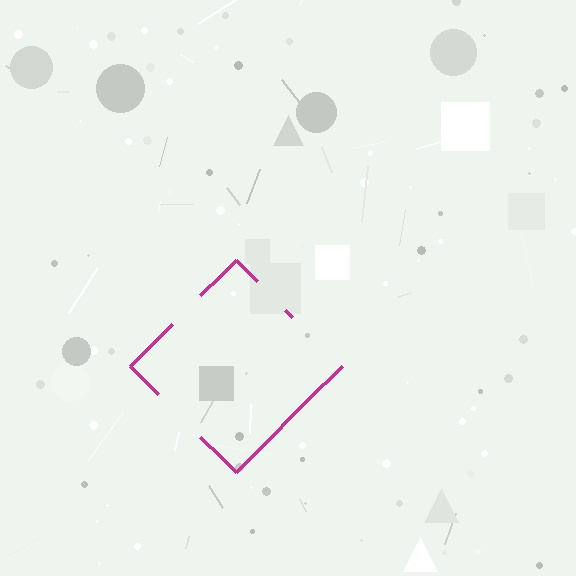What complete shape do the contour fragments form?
The contour fragments form a diamond.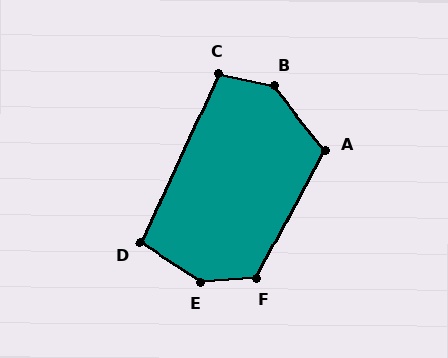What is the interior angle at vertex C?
Approximately 102 degrees (obtuse).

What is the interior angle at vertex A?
Approximately 113 degrees (obtuse).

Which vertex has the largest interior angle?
E, at approximately 145 degrees.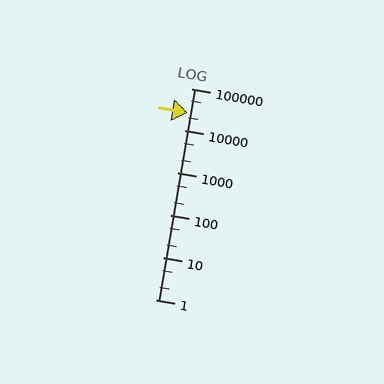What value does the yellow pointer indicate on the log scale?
The pointer indicates approximately 27000.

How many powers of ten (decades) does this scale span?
The scale spans 5 decades, from 1 to 100000.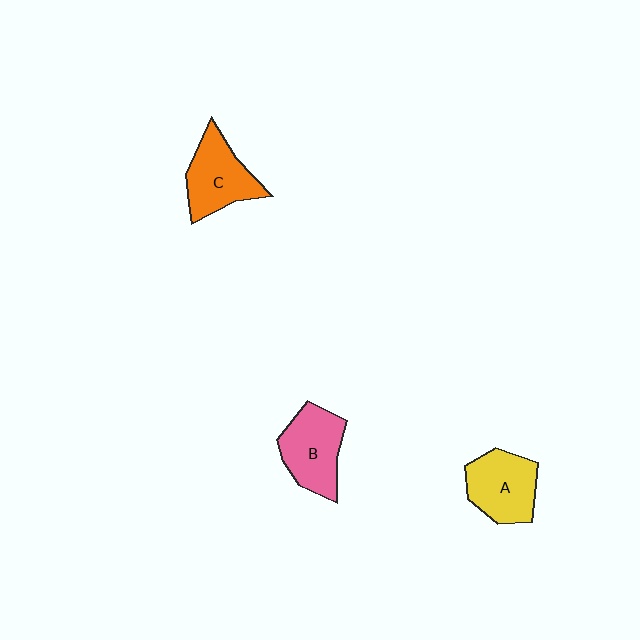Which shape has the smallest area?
Shape A (yellow).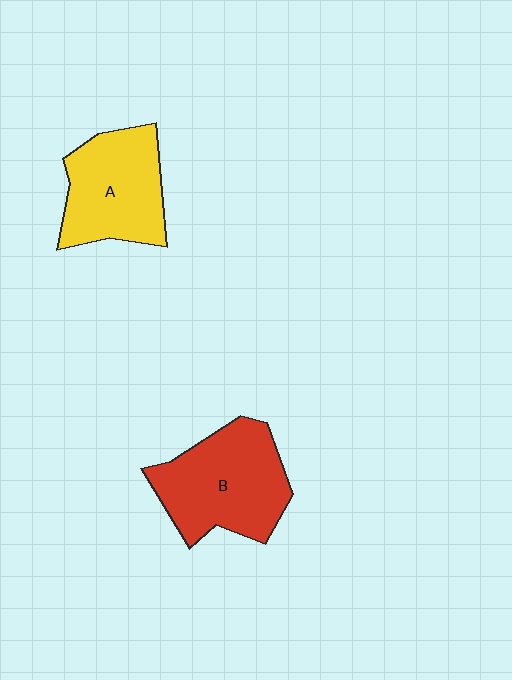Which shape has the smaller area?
Shape A (yellow).